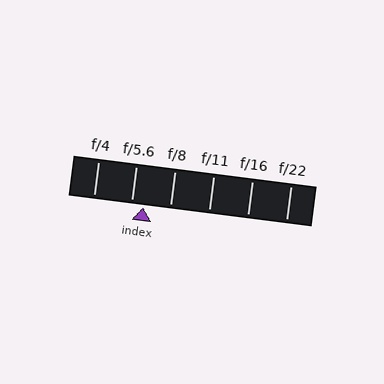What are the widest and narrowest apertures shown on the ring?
The widest aperture shown is f/4 and the narrowest is f/22.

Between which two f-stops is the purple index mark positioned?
The index mark is between f/5.6 and f/8.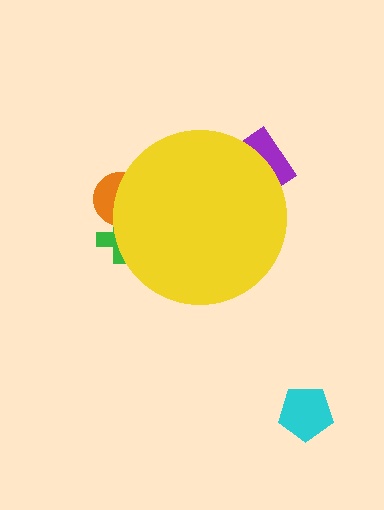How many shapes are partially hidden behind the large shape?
3 shapes are partially hidden.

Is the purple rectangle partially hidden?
Yes, the purple rectangle is partially hidden behind the yellow circle.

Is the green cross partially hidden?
Yes, the green cross is partially hidden behind the yellow circle.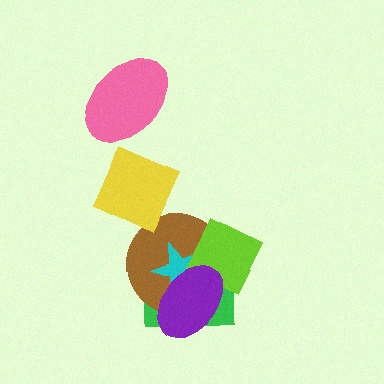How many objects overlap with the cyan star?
4 objects overlap with the cyan star.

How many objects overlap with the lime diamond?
4 objects overlap with the lime diamond.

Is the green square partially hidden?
Yes, it is partially covered by another shape.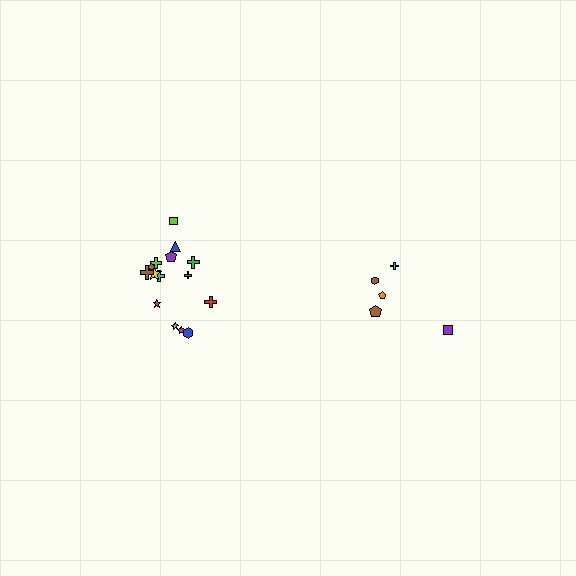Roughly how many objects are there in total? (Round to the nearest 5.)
Roughly 20 objects in total.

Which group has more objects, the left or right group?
The left group.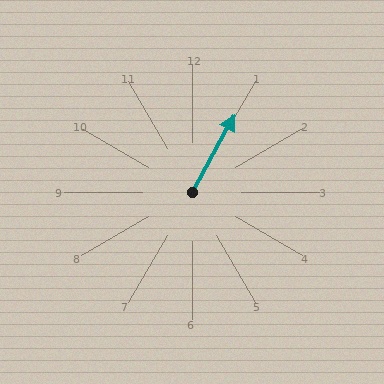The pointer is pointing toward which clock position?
Roughly 1 o'clock.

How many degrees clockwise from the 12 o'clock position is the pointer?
Approximately 29 degrees.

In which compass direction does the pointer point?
Northeast.